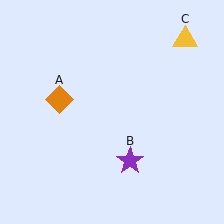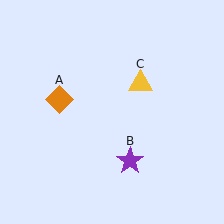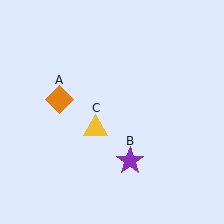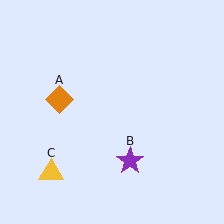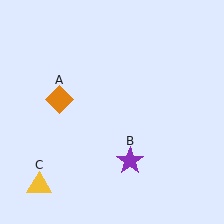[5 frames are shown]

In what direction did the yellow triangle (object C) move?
The yellow triangle (object C) moved down and to the left.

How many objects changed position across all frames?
1 object changed position: yellow triangle (object C).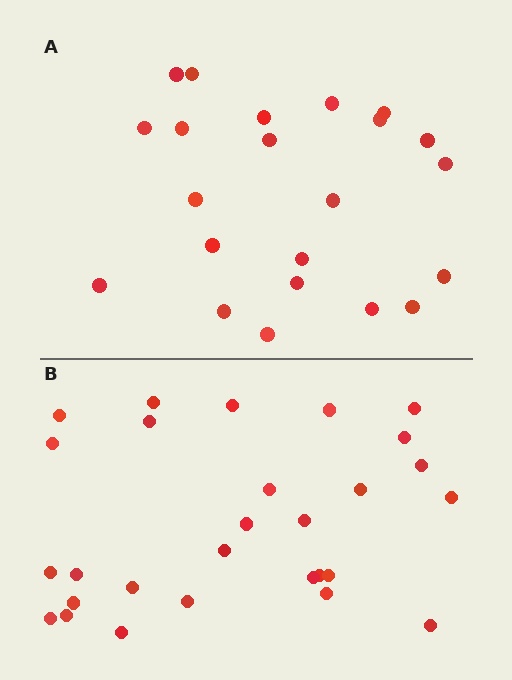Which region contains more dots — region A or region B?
Region B (the bottom region) has more dots.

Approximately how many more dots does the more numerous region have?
Region B has about 6 more dots than region A.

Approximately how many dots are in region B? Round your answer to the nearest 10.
About 30 dots. (The exact count is 28, which rounds to 30.)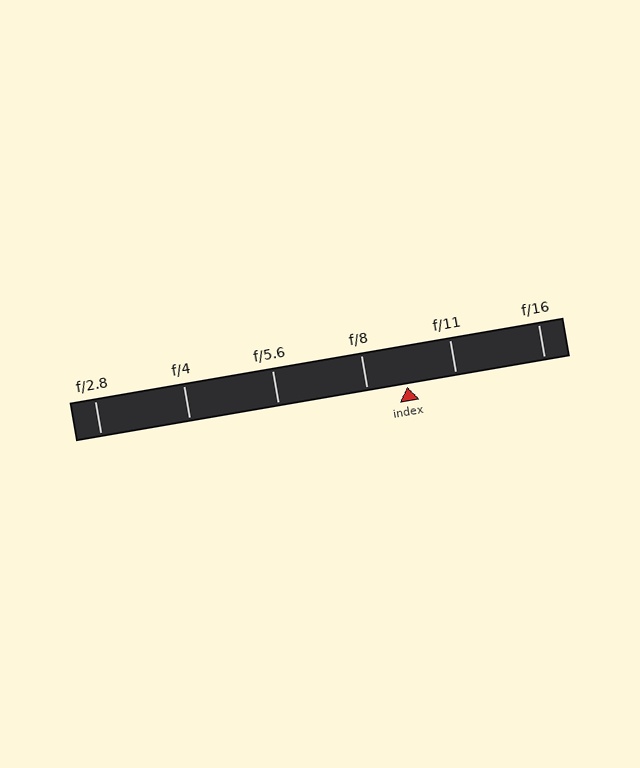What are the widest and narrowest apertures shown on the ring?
The widest aperture shown is f/2.8 and the narrowest is f/16.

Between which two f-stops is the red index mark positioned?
The index mark is between f/8 and f/11.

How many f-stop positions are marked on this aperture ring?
There are 6 f-stop positions marked.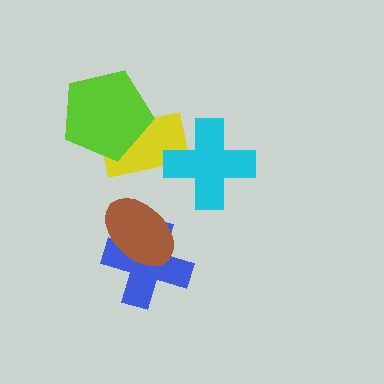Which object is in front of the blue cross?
The brown ellipse is in front of the blue cross.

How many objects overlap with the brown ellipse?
1 object overlaps with the brown ellipse.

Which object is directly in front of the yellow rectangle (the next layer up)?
The lime pentagon is directly in front of the yellow rectangle.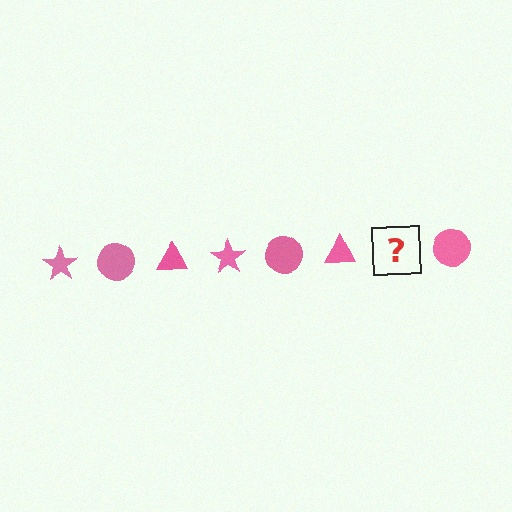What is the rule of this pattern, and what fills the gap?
The rule is that the pattern cycles through star, circle, triangle shapes in pink. The gap should be filled with a pink star.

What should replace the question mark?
The question mark should be replaced with a pink star.